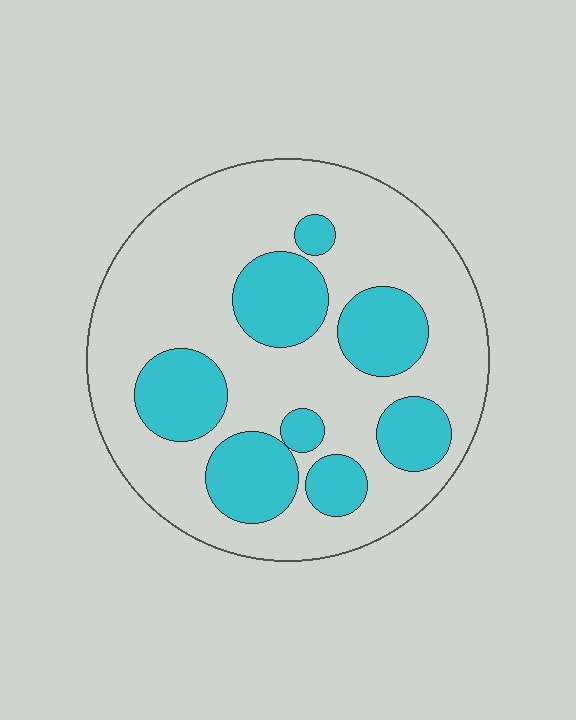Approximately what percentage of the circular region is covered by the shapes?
Approximately 30%.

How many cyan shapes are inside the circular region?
8.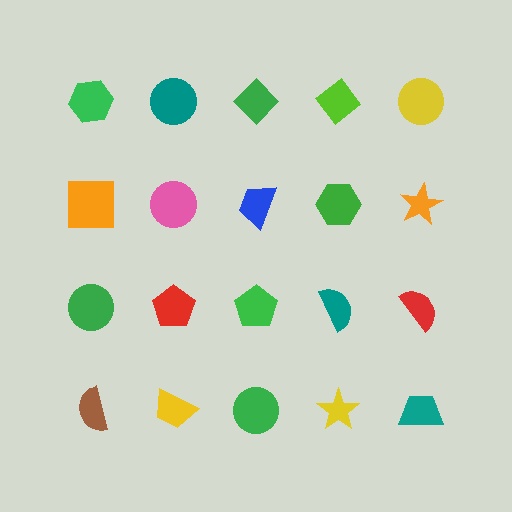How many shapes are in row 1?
5 shapes.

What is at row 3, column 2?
A red pentagon.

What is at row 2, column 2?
A pink circle.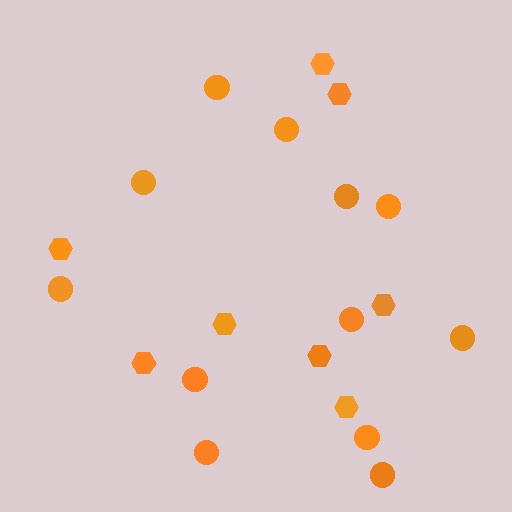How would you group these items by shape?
There are 2 groups: one group of hexagons (8) and one group of circles (12).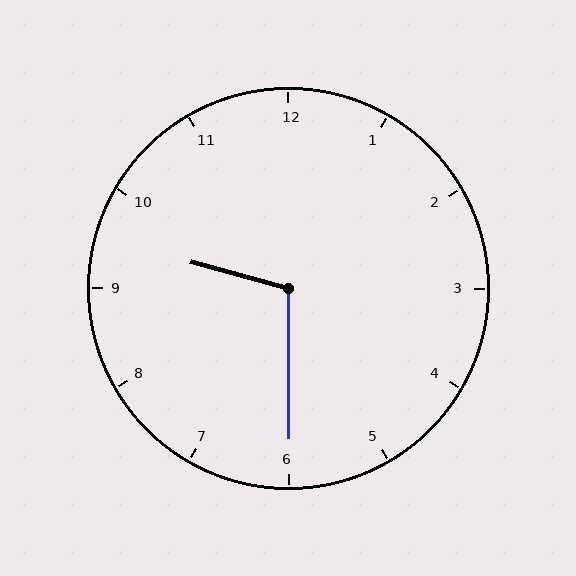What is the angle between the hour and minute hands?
Approximately 105 degrees.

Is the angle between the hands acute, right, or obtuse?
It is obtuse.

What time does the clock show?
9:30.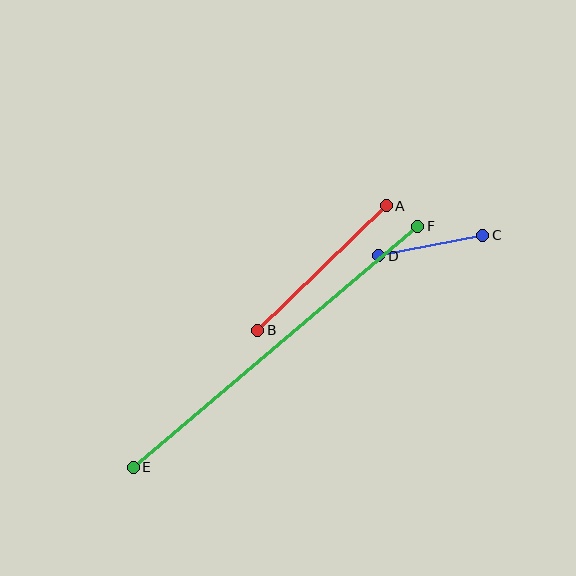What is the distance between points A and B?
The distance is approximately 179 pixels.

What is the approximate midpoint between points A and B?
The midpoint is at approximately (322, 268) pixels.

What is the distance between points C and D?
The distance is approximately 106 pixels.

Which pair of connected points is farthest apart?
Points E and F are farthest apart.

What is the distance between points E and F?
The distance is approximately 373 pixels.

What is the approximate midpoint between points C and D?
The midpoint is at approximately (431, 246) pixels.